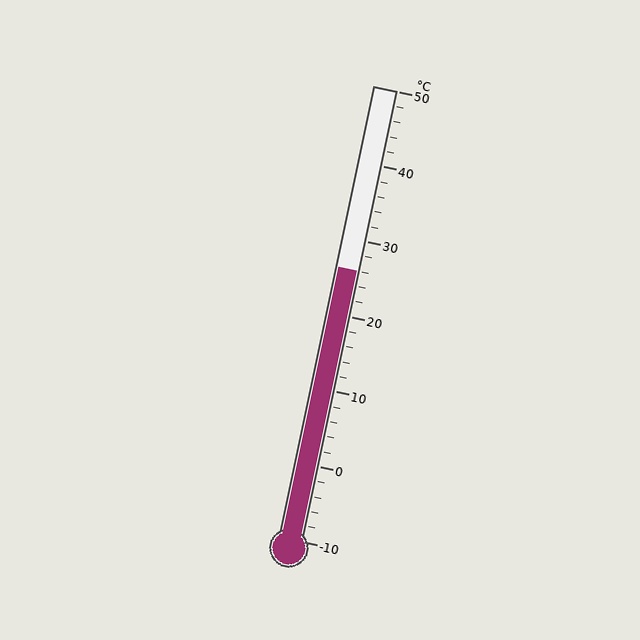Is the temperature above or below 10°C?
The temperature is above 10°C.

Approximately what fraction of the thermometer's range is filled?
The thermometer is filled to approximately 60% of its range.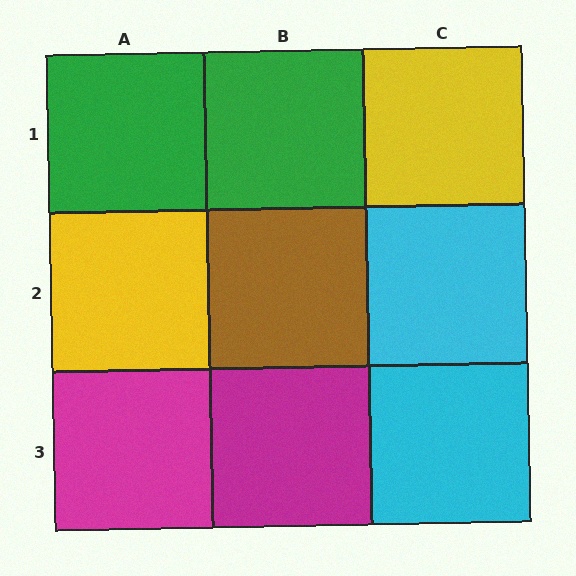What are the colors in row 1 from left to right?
Green, green, yellow.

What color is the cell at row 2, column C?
Cyan.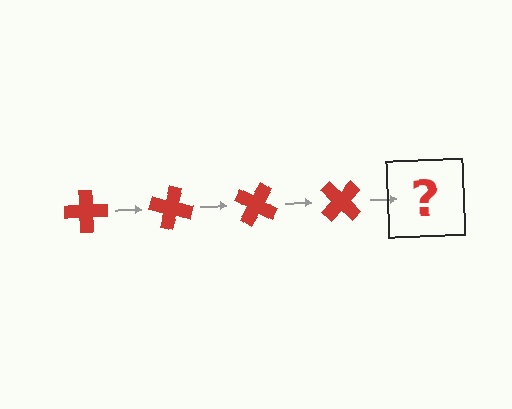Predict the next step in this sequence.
The next step is a red cross rotated 60 degrees.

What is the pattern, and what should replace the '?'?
The pattern is that the cross rotates 15 degrees each step. The '?' should be a red cross rotated 60 degrees.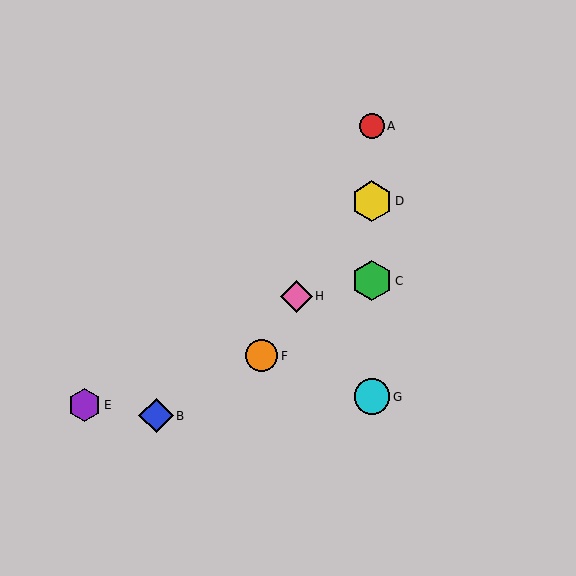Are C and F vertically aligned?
No, C is at x≈372 and F is at x≈262.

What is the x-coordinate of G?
Object G is at x≈372.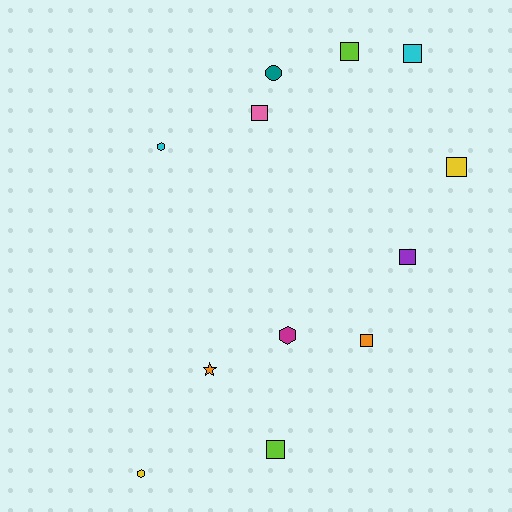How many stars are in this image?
There is 1 star.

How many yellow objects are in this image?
There are 2 yellow objects.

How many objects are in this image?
There are 12 objects.